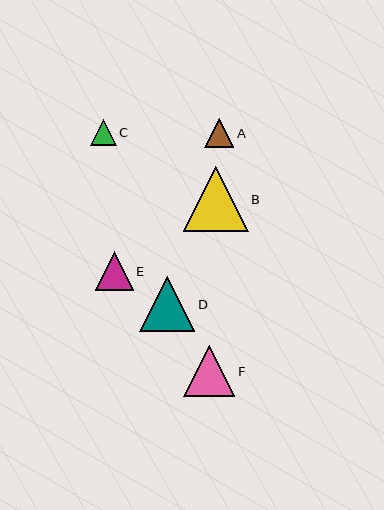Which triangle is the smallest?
Triangle C is the smallest with a size of approximately 26 pixels.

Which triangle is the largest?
Triangle B is the largest with a size of approximately 65 pixels.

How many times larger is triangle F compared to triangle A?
Triangle F is approximately 1.8 times the size of triangle A.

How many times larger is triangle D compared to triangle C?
Triangle D is approximately 2.2 times the size of triangle C.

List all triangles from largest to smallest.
From largest to smallest: B, D, F, E, A, C.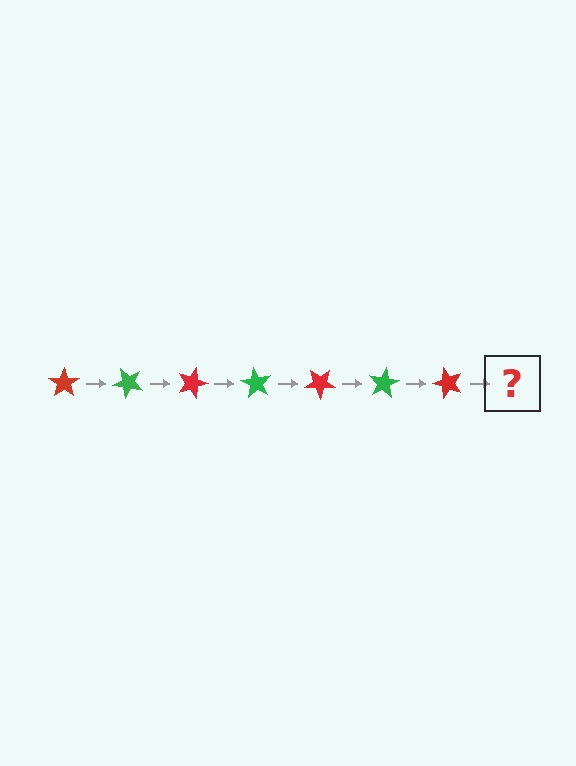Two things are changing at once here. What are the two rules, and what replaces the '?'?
The two rules are that it rotates 45 degrees each step and the color cycles through red and green. The '?' should be a green star, rotated 315 degrees from the start.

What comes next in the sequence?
The next element should be a green star, rotated 315 degrees from the start.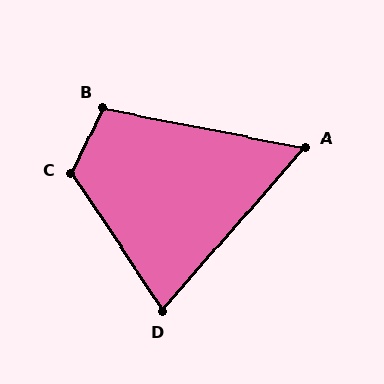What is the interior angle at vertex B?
Approximately 105 degrees (obtuse).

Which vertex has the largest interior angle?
C, at approximately 120 degrees.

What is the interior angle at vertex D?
Approximately 75 degrees (acute).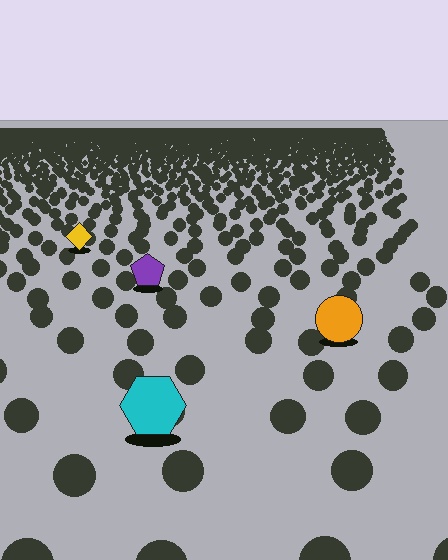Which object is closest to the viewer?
The cyan hexagon is closest. The texture marks near it are larger and more spread out.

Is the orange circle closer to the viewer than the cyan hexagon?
No. The cyan hexagon is closer — you can tell from the texture gradient: the ground texture is coarser near it.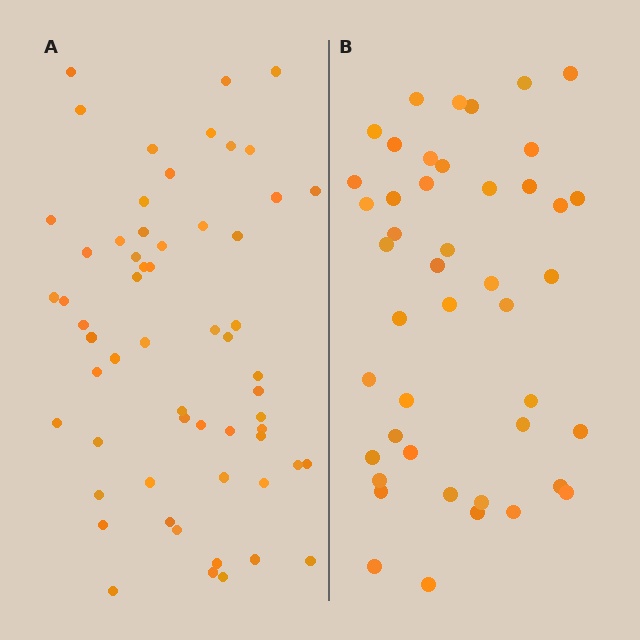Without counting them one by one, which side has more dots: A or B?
Region A (the left region) has more dots.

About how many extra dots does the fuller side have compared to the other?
Region A has approximately 15 more dots than region B.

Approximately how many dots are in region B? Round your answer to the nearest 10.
About 40 dots. (The exact count is 45, which rounds to 40.)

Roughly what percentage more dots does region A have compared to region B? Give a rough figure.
About 30% more.